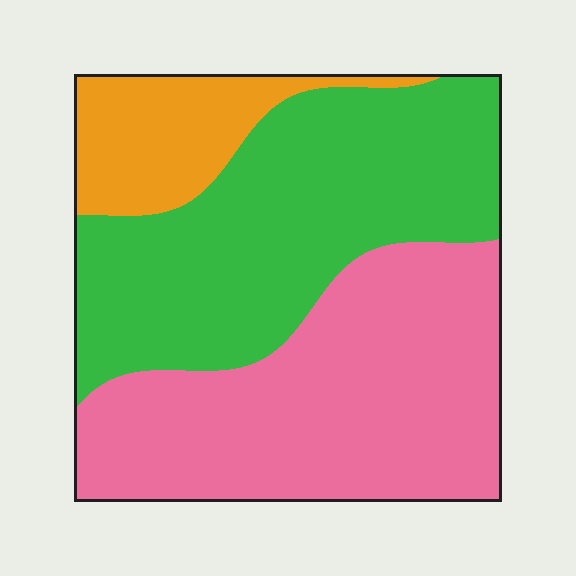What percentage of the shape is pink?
Pink covers roughly 45% of the shape.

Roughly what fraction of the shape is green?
Green covers 43% of the shape.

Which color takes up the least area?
Orange, at roughly 15%.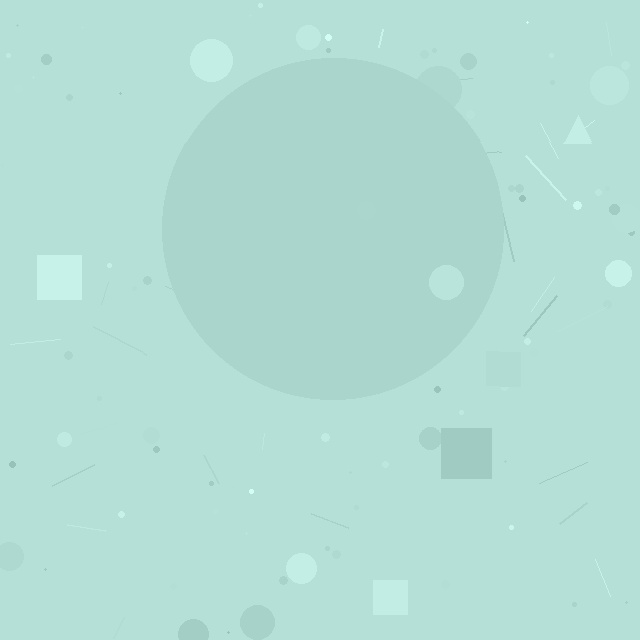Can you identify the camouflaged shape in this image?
The camouflaged shape is a circle.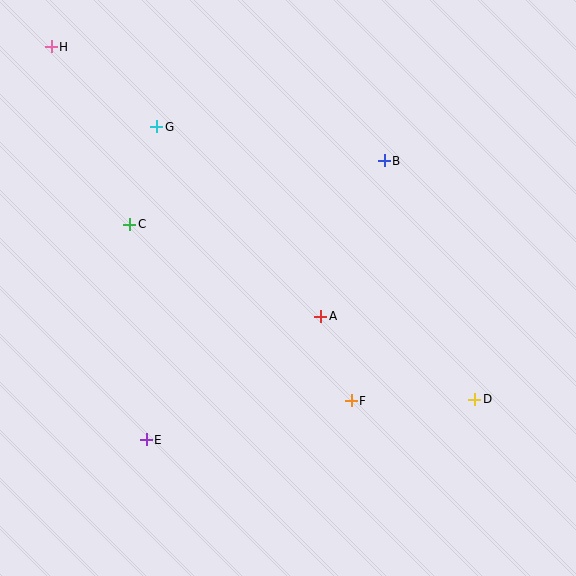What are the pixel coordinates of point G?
Point G is at (157, 127).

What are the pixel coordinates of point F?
Point F is at (351, 401).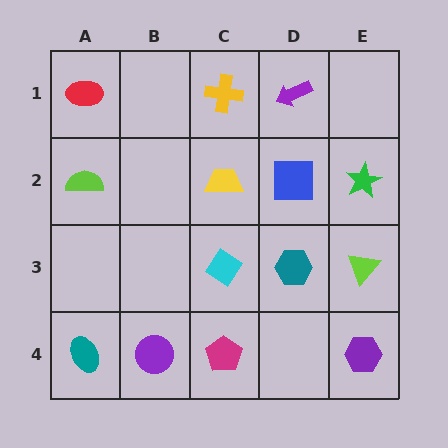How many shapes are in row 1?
3 shapes.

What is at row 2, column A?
A lime semicircle.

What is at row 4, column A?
A teal ellipse.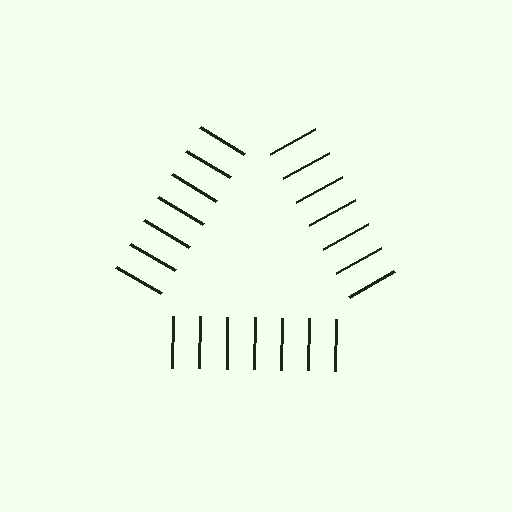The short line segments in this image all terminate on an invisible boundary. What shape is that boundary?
An illusory triangle — the line segments terminate on its edges but no continuous stroke is drawn.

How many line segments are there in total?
21 — 7 along each of the 3 edges.